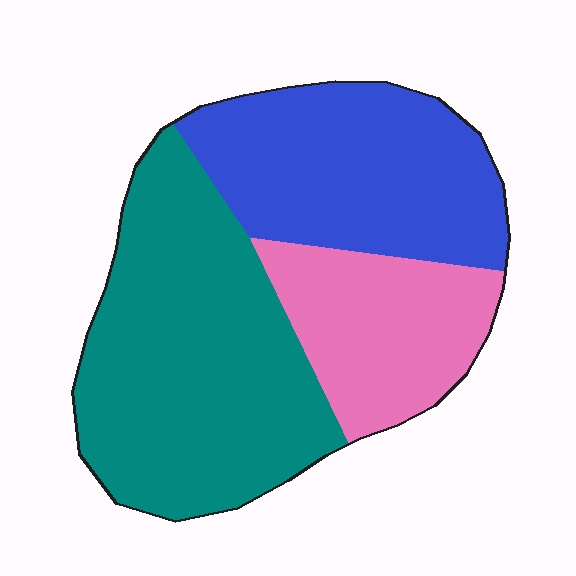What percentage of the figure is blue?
Blue covers roughly 30% of the figure.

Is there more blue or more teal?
Teal.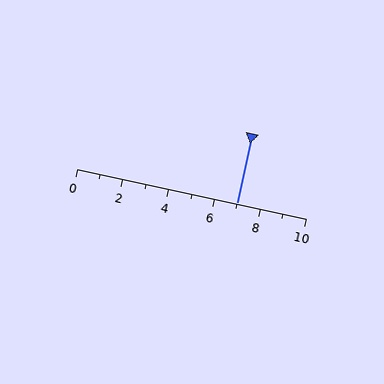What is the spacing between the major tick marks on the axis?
The major ticks are spaced 2 apart.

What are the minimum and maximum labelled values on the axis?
The axis runs from 0 to 10.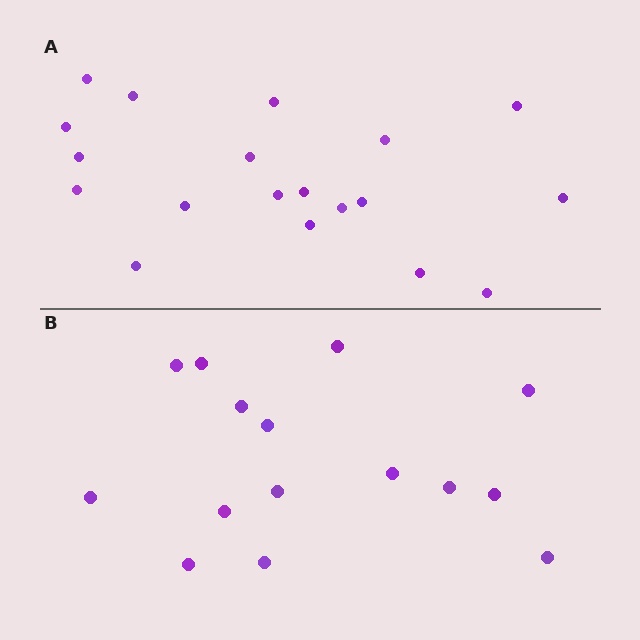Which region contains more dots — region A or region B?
Region A (the top region) has more dots.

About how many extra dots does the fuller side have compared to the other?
Region A has about 4 more dots than region B.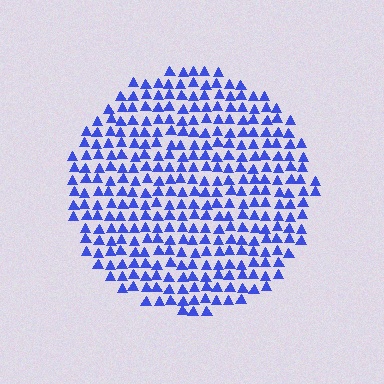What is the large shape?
The large shape is a circle.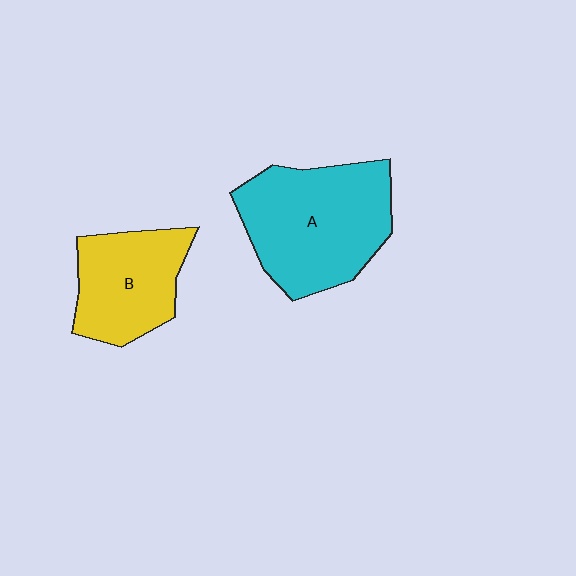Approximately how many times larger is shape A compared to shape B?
Approximately 1.5 times.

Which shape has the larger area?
Shape A (cyan).